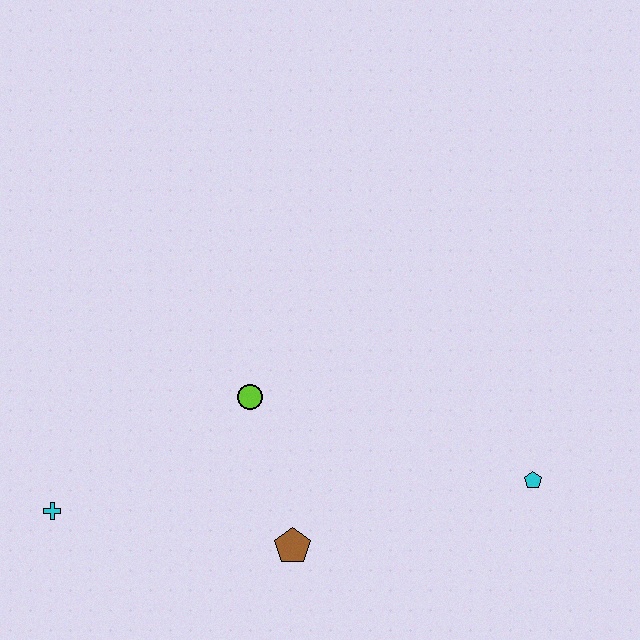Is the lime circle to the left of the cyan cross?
No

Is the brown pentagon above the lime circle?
No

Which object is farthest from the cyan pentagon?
The cyan cross is farthest from the cyan pentagon.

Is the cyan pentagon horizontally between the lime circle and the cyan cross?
No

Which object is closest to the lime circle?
The brown pentagon is closest to the lime circle.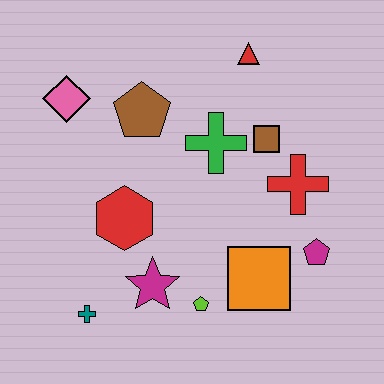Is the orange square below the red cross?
Yes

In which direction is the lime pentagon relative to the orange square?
The lime pentagon is to the left of the orange square.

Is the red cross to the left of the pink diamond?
No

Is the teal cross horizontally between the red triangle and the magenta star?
No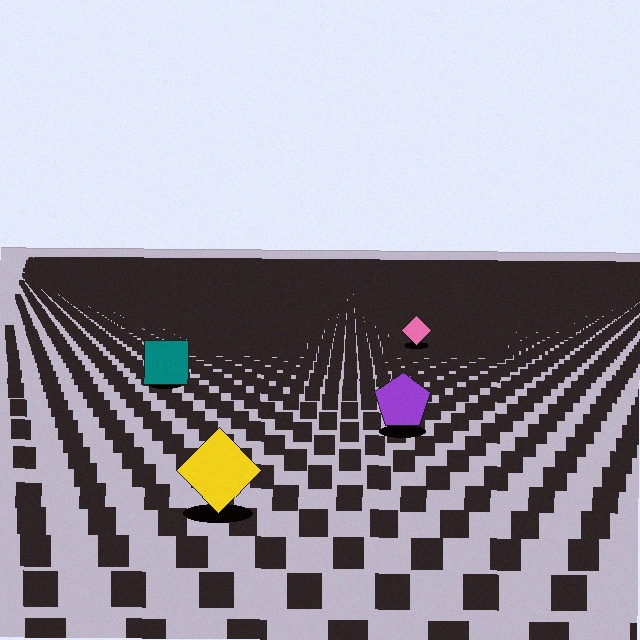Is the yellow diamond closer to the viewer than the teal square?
Yes. The yellow diamond is closer — you can tell from the texture gradient: the ground texture is coarser near it.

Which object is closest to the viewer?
The yellow diamond is closest. The texture marks near it are larger and more spread out.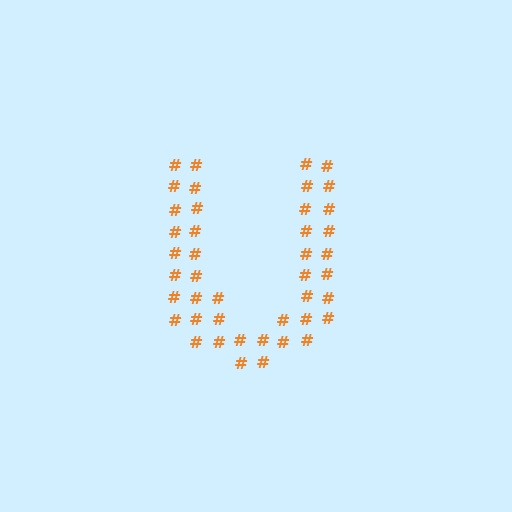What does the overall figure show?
The overall figure shows the letter U.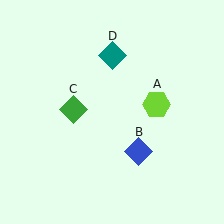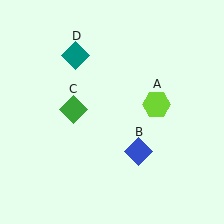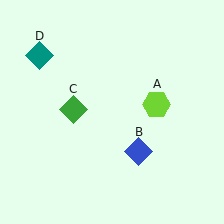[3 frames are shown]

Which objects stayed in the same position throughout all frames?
Lime hexagon (object A) and blue diamond (object B) and green diamond (object C) remained stationary.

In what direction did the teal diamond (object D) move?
The teal diamond (object D) moved left.